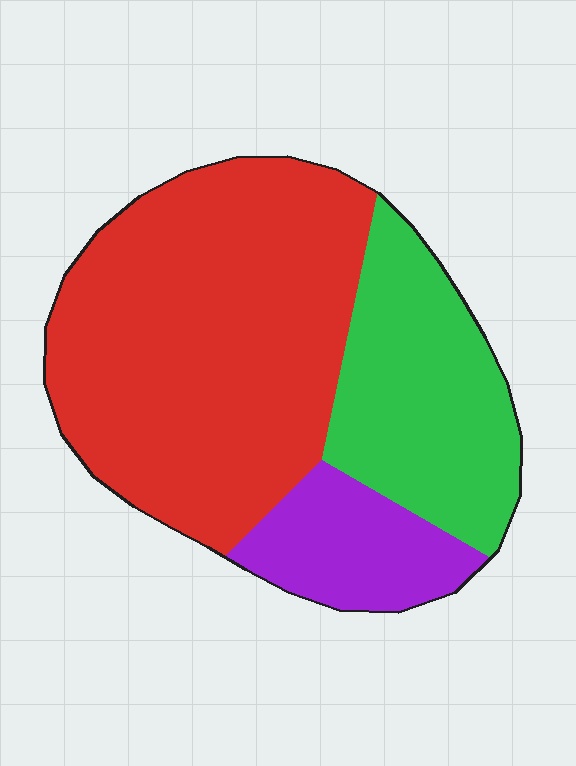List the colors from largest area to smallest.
From largest to smallest: red, green, purple.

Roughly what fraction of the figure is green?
Green takes up between a sixth and a third of the figure.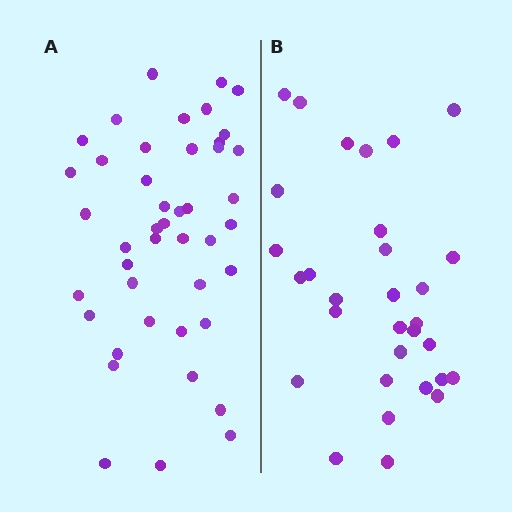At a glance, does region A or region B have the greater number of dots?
Region A (the left region) has more dots.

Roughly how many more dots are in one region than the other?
Region A has approximately 15 more dots than region B.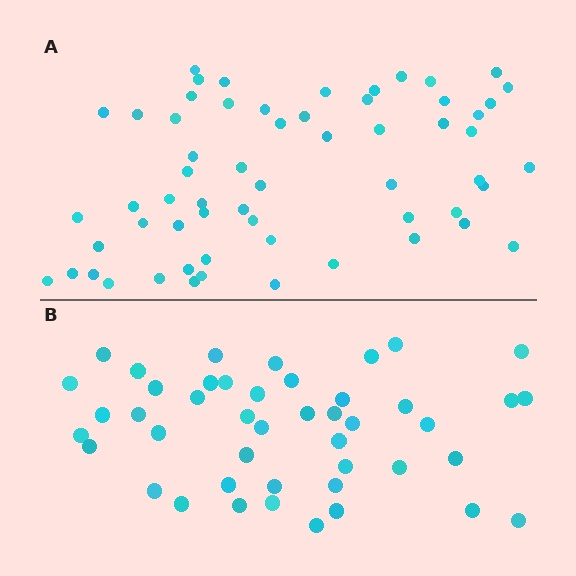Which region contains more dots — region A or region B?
Region A (the top region) has more dots.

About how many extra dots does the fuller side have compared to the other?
Region A has approximately 15 more dots than region B.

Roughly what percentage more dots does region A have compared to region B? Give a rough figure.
About 35% more.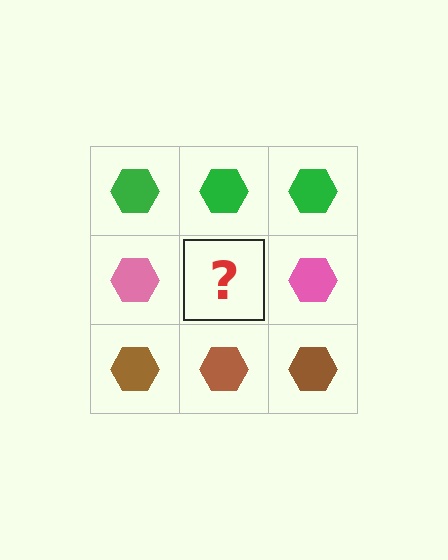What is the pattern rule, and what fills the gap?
The rule is that each row has a consistent color. The gap should be filled with a pink hexagon.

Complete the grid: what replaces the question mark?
The question mark should be replaced with a pink hexagon.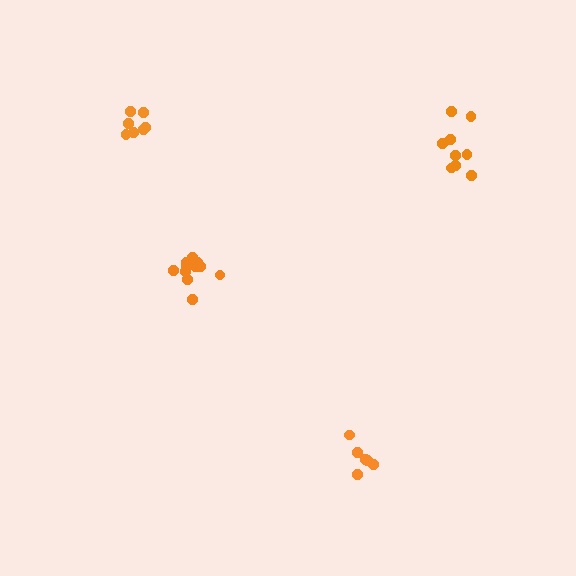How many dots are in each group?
Group 1: 9 dots, Group 2: 6 dots, Group 3: 7 dots, Group 4: 11 dots (33 total).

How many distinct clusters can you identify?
There are 4 distinct clusters.